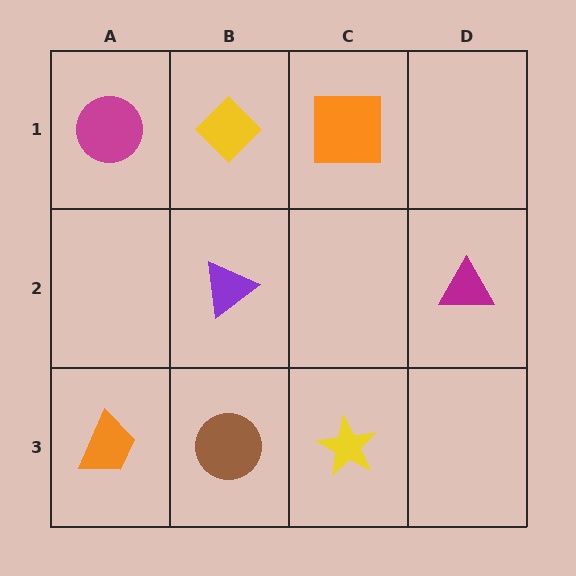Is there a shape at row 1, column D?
No, that cell is empty.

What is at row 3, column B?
A brown circle.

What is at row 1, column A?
A magenta circle.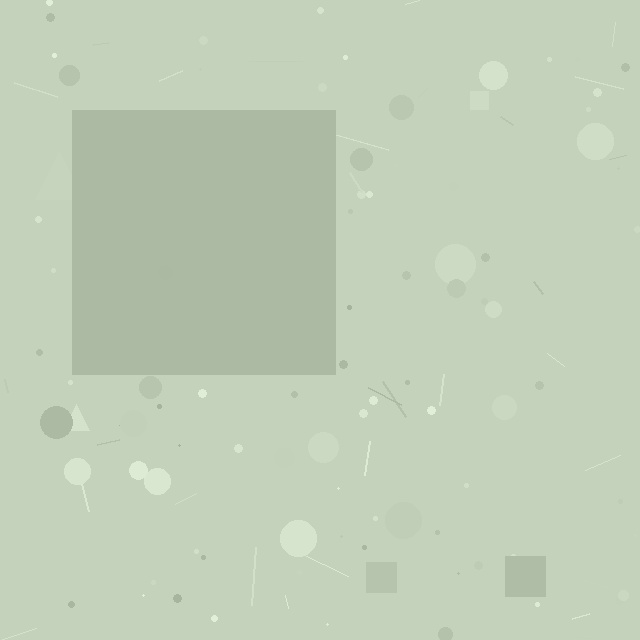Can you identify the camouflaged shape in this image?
The camouflaged shape is a square.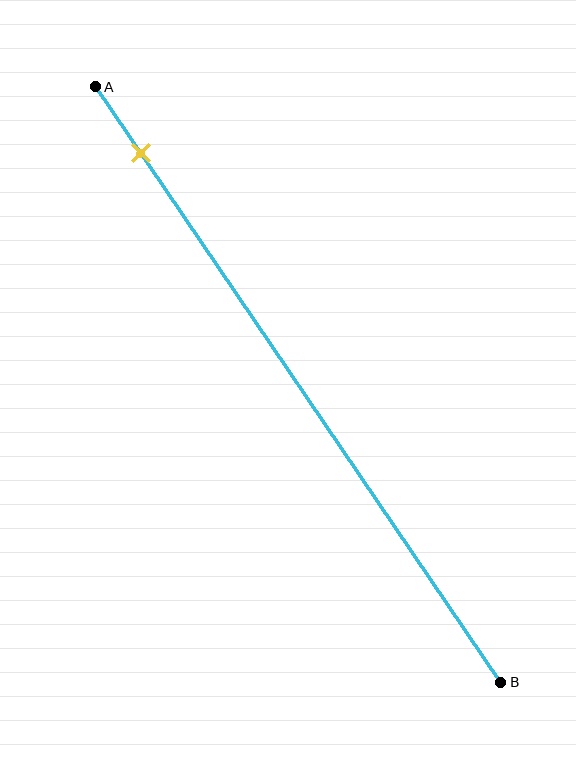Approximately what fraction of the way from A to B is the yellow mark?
The yellow mark is approximately 10% of the way from A to B.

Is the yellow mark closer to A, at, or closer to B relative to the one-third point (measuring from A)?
The yellow mark is closer to point A than the one-third point of segment AB.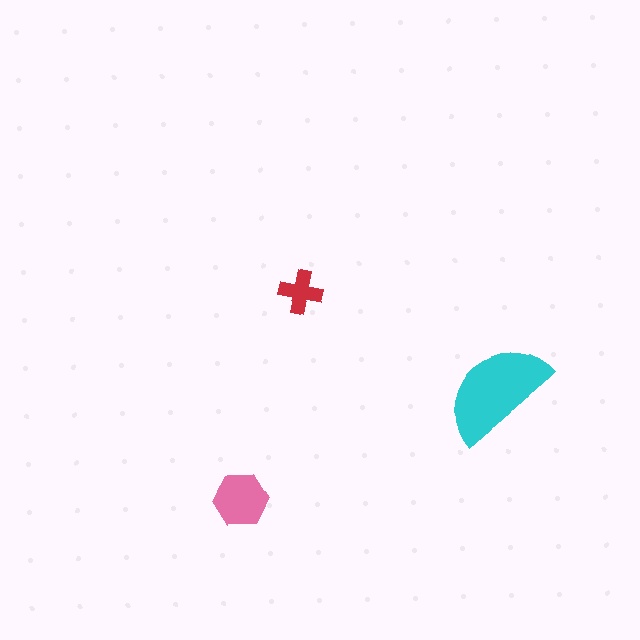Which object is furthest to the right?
The cyan semicircle is rightmost.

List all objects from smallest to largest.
The red cross, the pink hexagon, the cyan semicircle.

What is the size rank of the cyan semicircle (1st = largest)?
1st.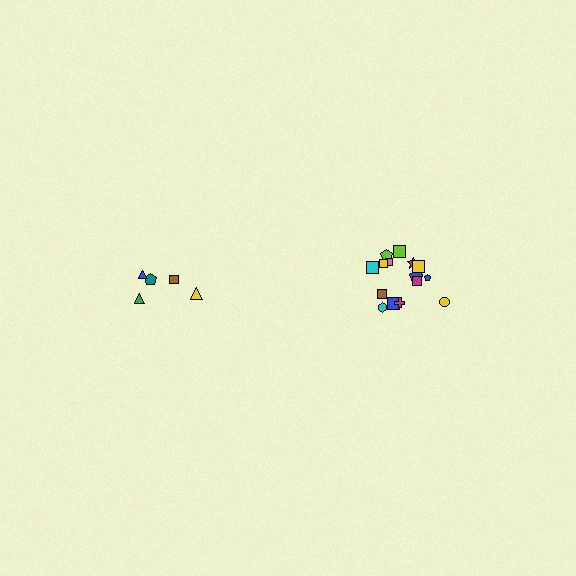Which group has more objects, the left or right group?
The right group.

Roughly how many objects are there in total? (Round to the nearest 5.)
Roughly 20 objects in total.